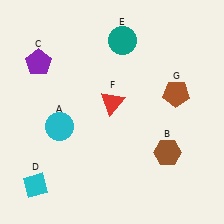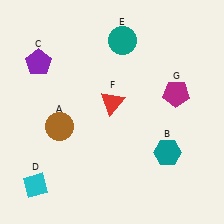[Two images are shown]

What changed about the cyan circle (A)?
In Image 1, A is cyan. In Image 2, it changed to brown.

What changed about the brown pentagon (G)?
In Image 1, G is brown. In Image 2, it changed to magenta.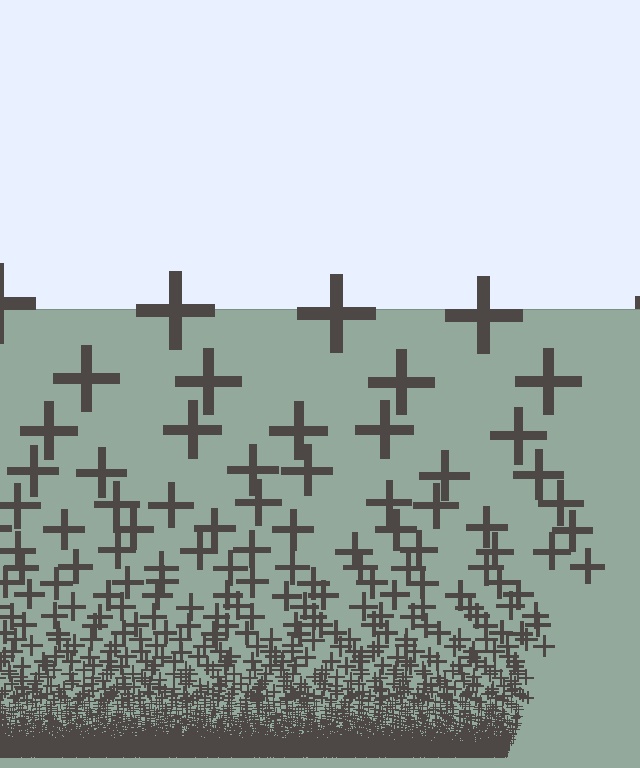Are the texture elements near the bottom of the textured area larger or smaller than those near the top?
Smaller. The gradient is inverted — elements near the bottom are smaller and denser.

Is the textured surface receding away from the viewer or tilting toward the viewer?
The surface appears to tilt toward the viewer. Texture elements get larger and sparser toward the top.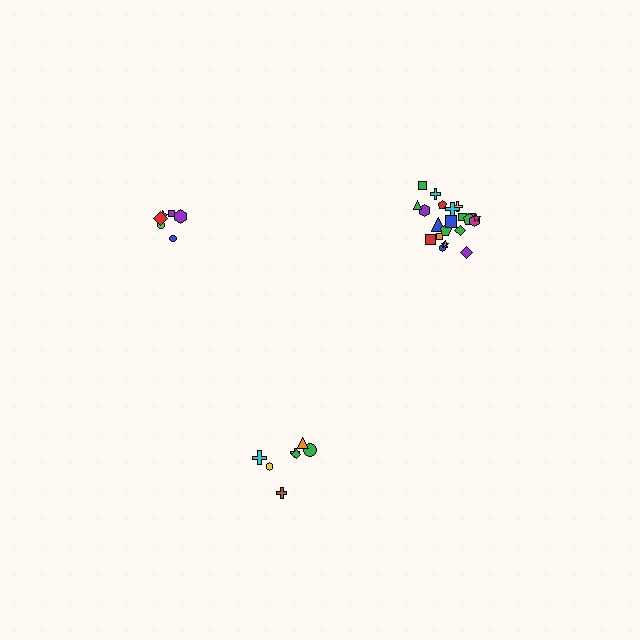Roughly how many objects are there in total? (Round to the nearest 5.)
Roughly 35 objects in total.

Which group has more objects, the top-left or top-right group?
The top-right group.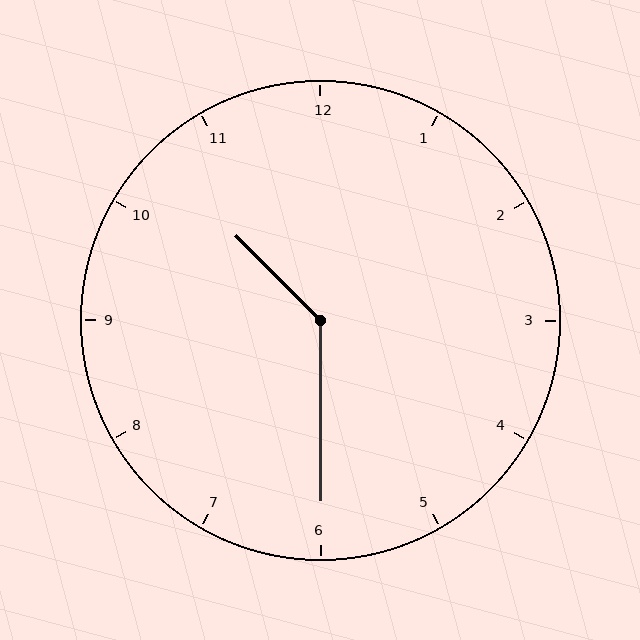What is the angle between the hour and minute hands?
Approximately 135 degrees.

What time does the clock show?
10:30.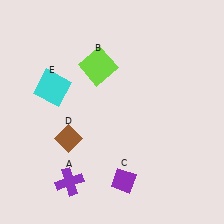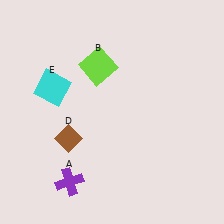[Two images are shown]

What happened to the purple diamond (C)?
The purple diamond (C) was removed in Image 2. It was in the bottom-right area of Image 1.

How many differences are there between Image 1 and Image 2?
There is 1 difference between the two images.